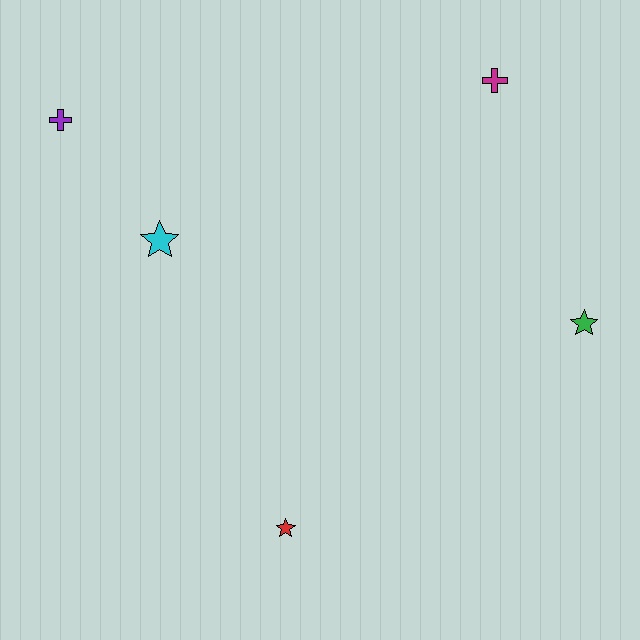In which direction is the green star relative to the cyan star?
The green star is to the right of the cyan star.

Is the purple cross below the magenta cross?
Yes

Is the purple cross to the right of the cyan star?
No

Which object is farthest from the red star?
The magenta cross is farthest from the red star.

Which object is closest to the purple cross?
The cyan star is closest to the purple cross.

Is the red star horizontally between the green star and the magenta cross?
No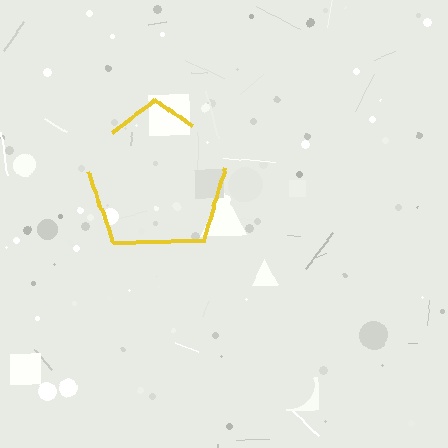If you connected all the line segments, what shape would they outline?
They would outline a pentagon.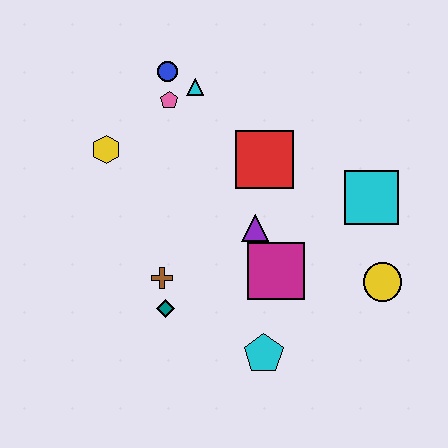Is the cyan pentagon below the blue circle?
Yes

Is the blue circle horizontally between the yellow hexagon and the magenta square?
Yes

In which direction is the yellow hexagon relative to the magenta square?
The yellow hexagon is to the left of the magenta square.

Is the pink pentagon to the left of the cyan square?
Yes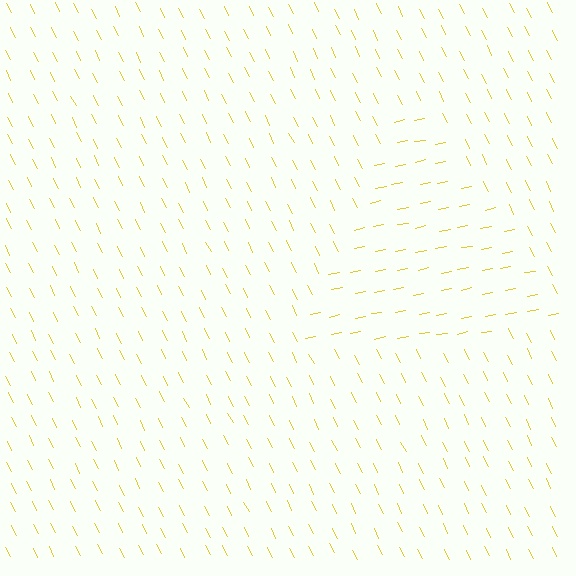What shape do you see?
I see a triangle.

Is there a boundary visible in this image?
Yes, there is a texture boundary formed by a change in line orientation.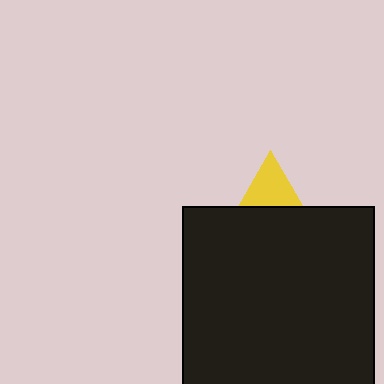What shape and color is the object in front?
The object in front is a black square.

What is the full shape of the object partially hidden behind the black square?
The partially hidden object is a yellow triangle.